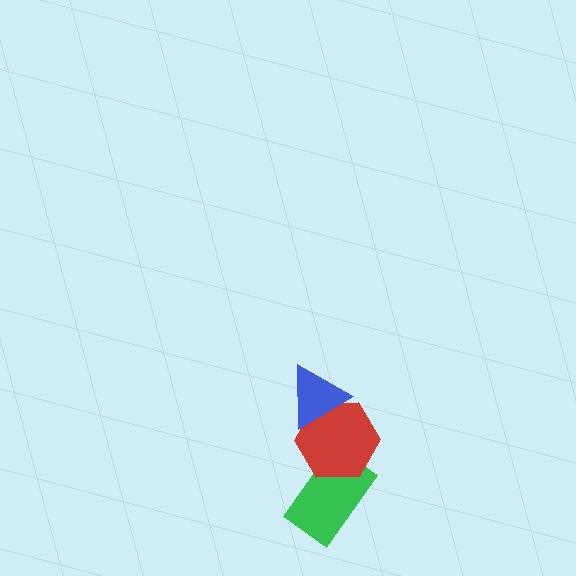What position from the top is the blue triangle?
The blue triangle is 1st from the top.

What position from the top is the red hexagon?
The red hexagon is 2nd from the top.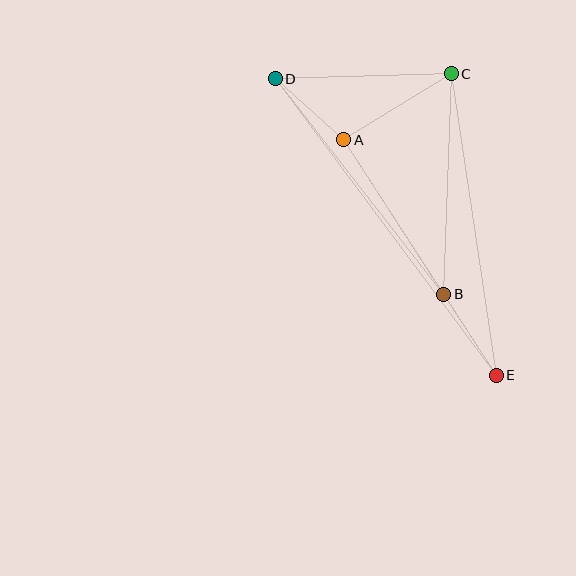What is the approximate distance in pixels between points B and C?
The distance between B and C is approximately 221 pixels.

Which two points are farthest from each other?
Points D and E are farthest from each other.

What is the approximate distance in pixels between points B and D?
The distance between B and D is approximately 273 pixels.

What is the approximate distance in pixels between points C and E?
The distance between C and E is approximately 305 pixels.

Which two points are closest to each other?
Points A and D are closest to each other.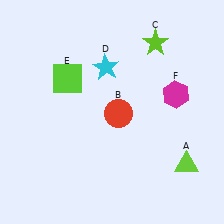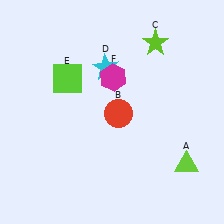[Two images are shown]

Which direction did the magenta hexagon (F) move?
The magenta hexagon (F) moved left.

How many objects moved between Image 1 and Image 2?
1 object moved between the two images.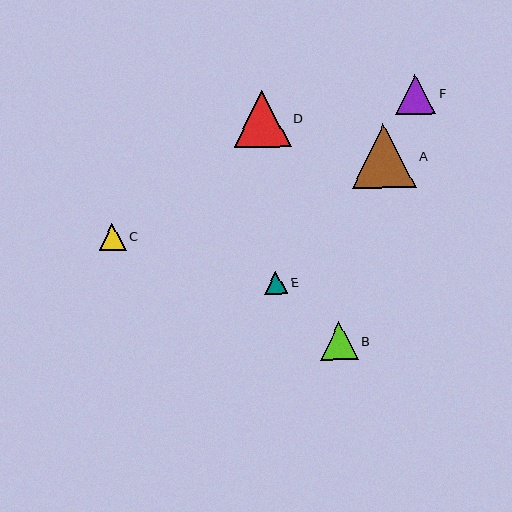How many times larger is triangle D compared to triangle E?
Triangle D is approximately 2.4 times the size of triangle E.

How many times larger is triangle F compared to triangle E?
Triangle F is approximately 1.7 times the size of triangle E.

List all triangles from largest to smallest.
From largest to smallest: A, D, F, B, C, E.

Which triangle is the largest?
Triangle A is the largest with a size of approximately 65 pixels.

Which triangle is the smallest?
Triangle E is the smallest with a size of approximately 23 pixels.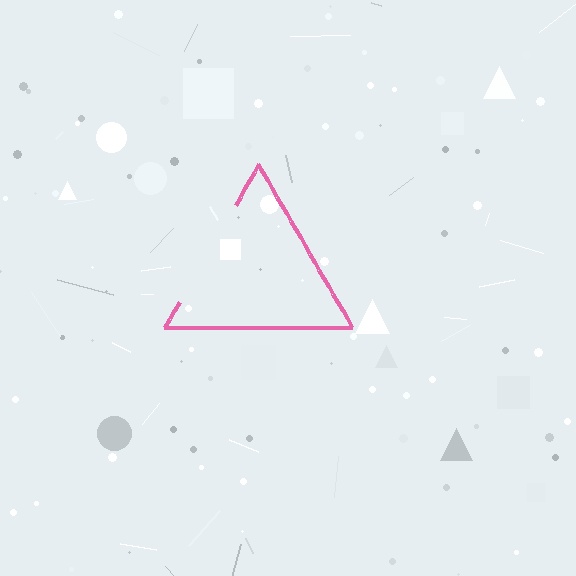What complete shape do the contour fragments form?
The contour fragments form a triangle.